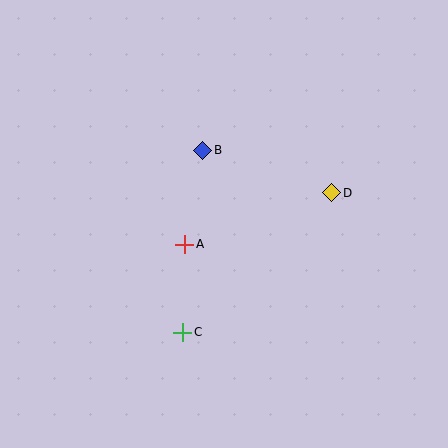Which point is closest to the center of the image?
Point A at (185, 244) is closest to the center.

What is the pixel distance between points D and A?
The distance between D and A is 156 pixels.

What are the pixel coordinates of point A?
Point A is at (185, 244).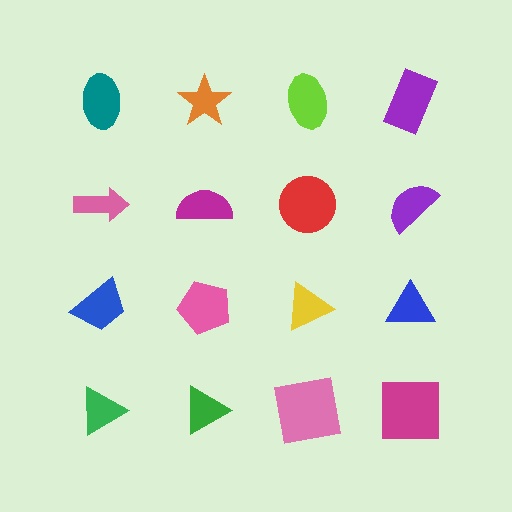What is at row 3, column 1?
A blue trapezoid.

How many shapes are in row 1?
4 shapes.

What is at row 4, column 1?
A green triangle.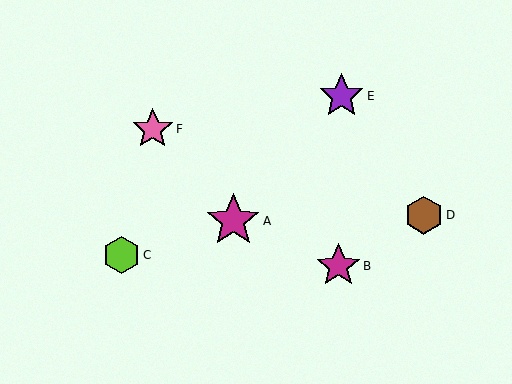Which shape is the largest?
The magenta star (labeled A) is the largest.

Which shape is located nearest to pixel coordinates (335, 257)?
The magenta star (labeled B) at (338, 266) is nearest to that location.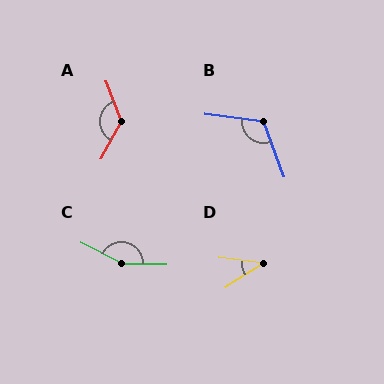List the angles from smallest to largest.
D (39°), B (118°), A (130°), C (154°).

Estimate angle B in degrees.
Approximately 118 degrees.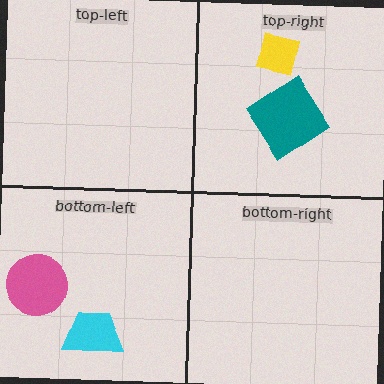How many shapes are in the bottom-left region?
2.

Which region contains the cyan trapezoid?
The bottom-left region.